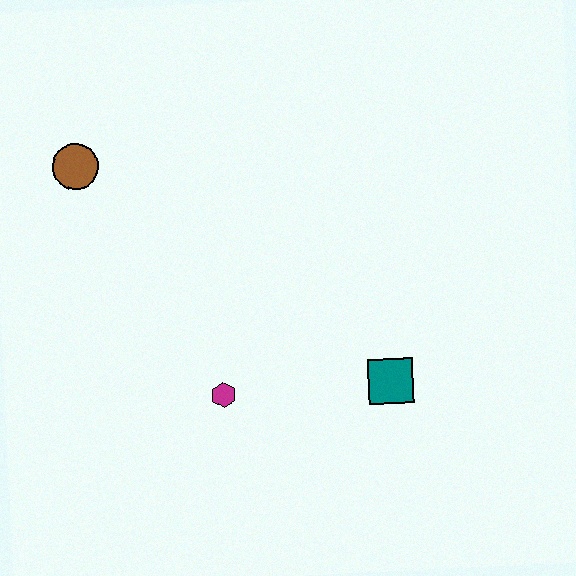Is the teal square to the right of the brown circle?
Yes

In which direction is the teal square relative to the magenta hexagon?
The teal square is to the right of the magenta hexagon.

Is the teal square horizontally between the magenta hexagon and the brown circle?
No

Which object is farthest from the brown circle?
The teal square is farthest from the brown circle.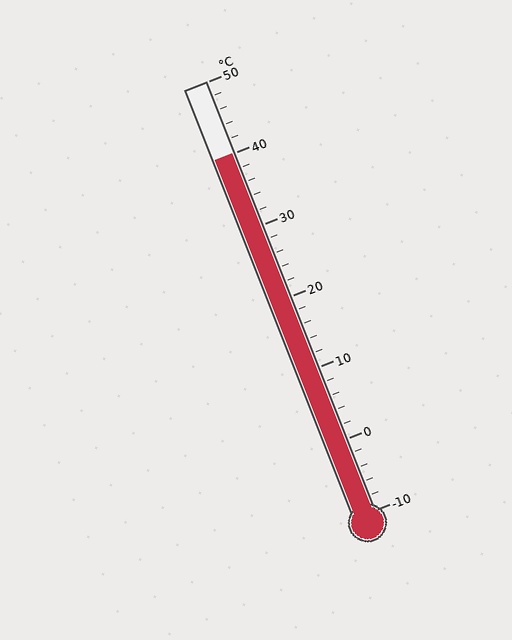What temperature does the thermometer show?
The thermometer shows approximately 40°C.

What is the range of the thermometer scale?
The thermometer scale ranges from -10°C to 50°C.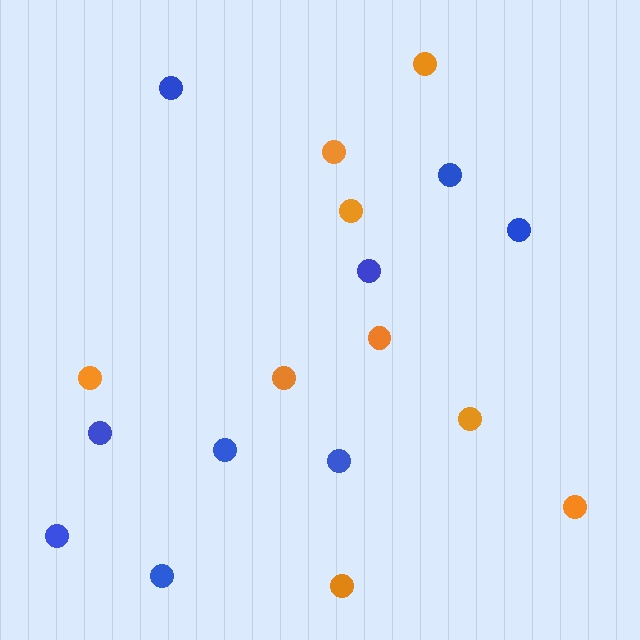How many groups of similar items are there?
There are 2 groups: one group of blue circles (9) and one group of orange circles (9).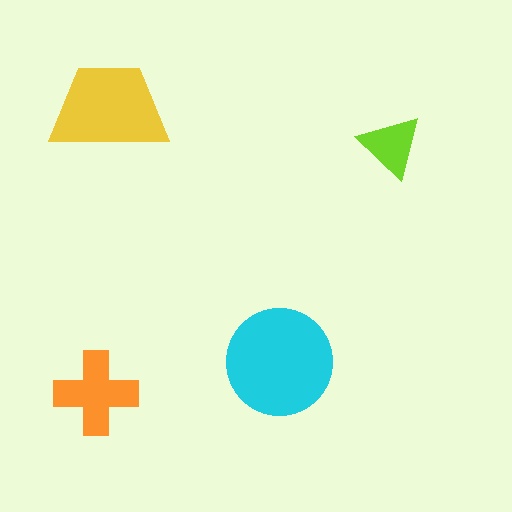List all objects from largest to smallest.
The cyan circle, the yellow trapezoid, the orange cross, the lime triangle.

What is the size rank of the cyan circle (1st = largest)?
1st.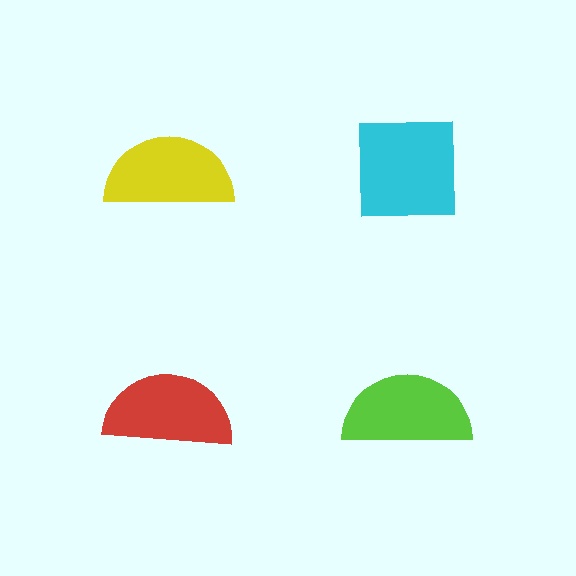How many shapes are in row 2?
2 shapes.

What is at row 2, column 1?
A red semicircle.